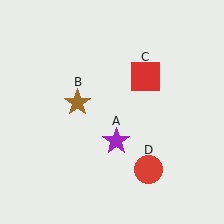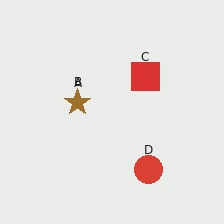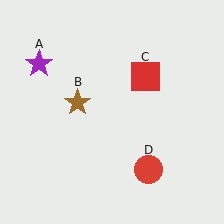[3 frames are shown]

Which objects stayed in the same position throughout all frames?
Brown star (object B) and red square (object C) and red circle (object D) remained stationary.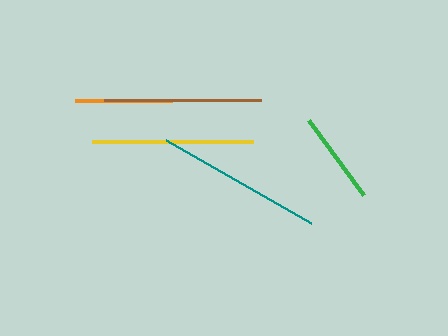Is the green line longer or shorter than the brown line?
The brown line is longer than the green line.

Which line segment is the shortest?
The green line is the shortest at approximately 94 pixels.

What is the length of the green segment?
The green segment is approximately 94 pixels long.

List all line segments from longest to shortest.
From longest to shortest: teal, yellow, brown, orange, green.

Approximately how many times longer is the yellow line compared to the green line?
The yellow line is approximately 1.7 times the length of the green line.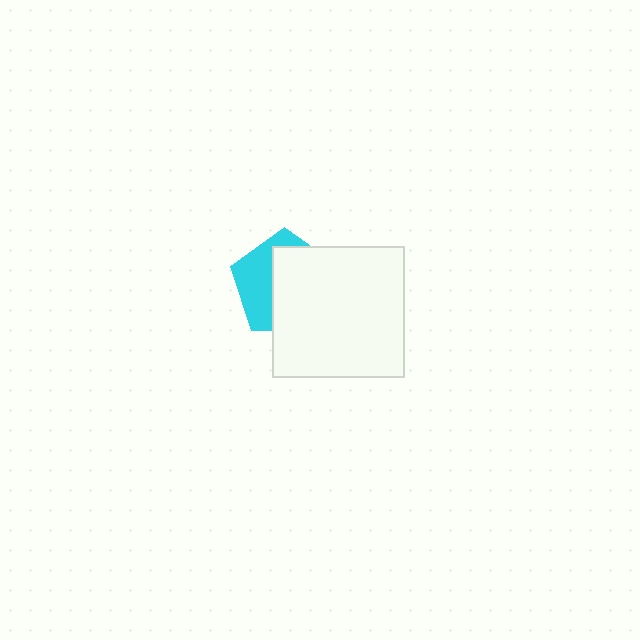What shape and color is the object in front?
The object in front is a white square.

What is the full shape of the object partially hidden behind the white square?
The partially hidden object is a cyan pentagon.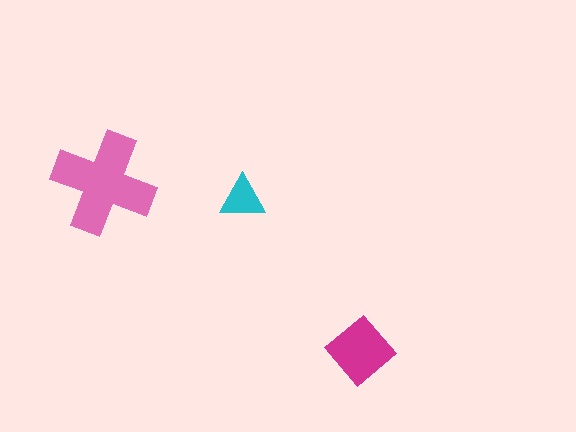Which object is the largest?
The pink cross.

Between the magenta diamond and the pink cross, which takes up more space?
The pink cross.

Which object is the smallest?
The cyan triangle.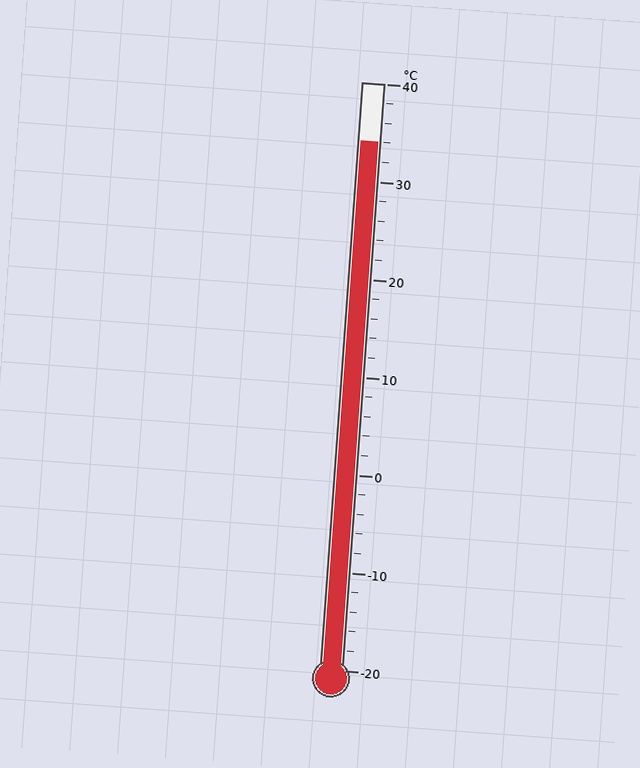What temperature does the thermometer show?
The thermometer shows approximately 34°C.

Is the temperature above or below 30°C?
The temperature is above 30°C.